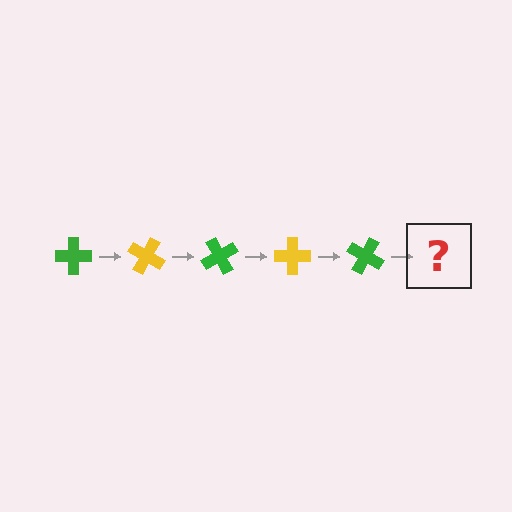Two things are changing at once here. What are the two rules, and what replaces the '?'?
The two rules are that it rotates 30 degrees each step and the color cycles through green and yellow. The '?' should be a yellow cross, rotated 150 degrees from the start.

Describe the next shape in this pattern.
It should be a yellow cross, rotated 150 degrees from the start.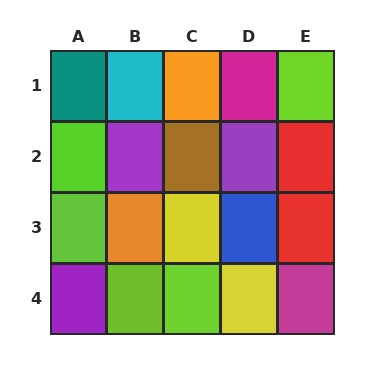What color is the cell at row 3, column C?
Yellow.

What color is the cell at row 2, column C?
Brown.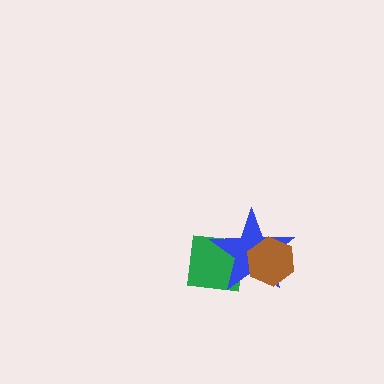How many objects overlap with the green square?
1 object overlaps with the green square.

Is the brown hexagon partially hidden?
No, no other shape covers it.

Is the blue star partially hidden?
Yes, it is partially covered by another shape.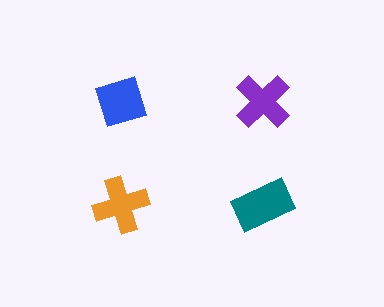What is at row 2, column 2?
A teal rectangle.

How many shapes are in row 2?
2 shapes.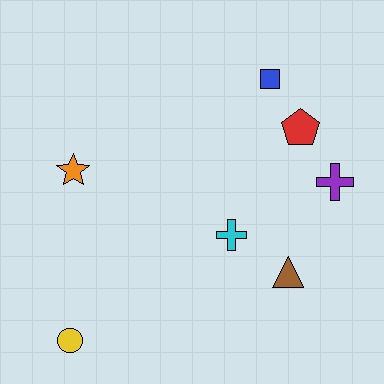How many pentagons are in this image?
There is 1 pentagon.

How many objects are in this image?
There are 7 objects.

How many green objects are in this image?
There are no green objects.